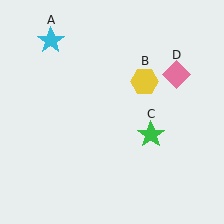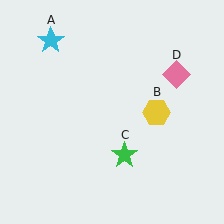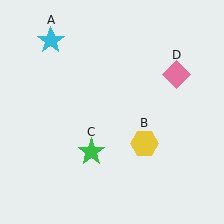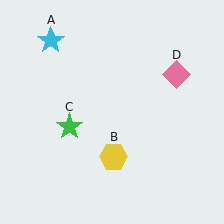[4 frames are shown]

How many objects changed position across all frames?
2 objects changed position: yellow hexagon (object B), green star (object C).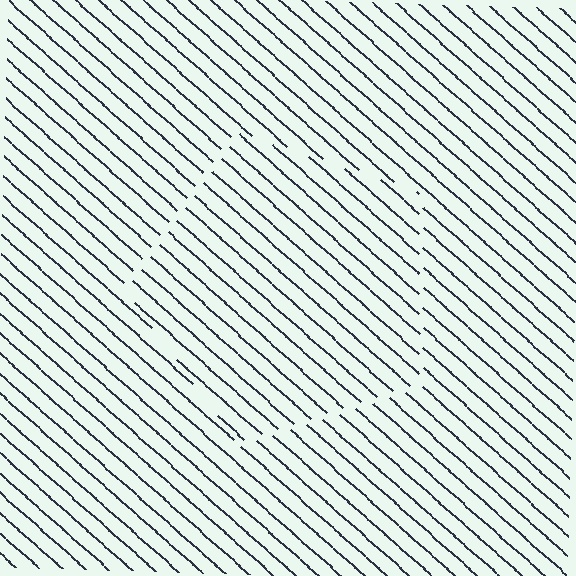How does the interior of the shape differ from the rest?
The interior of the shape contains the same grating, shifted by half a period — the contour is defined by the phase discontinuity where line-ends from the inner and outer gratings abut.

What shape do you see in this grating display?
An illusory pentagon. The interior of the shape contains the same grating, shifted by half a period — the contour is defined by the phase discontinuity where line-ends from the inner and outer gratings abut.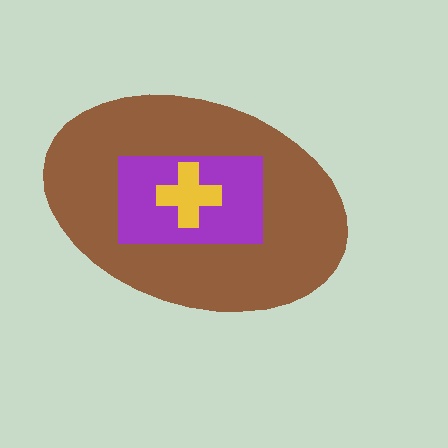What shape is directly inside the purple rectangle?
The yellow cross.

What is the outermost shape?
The brown ellipse.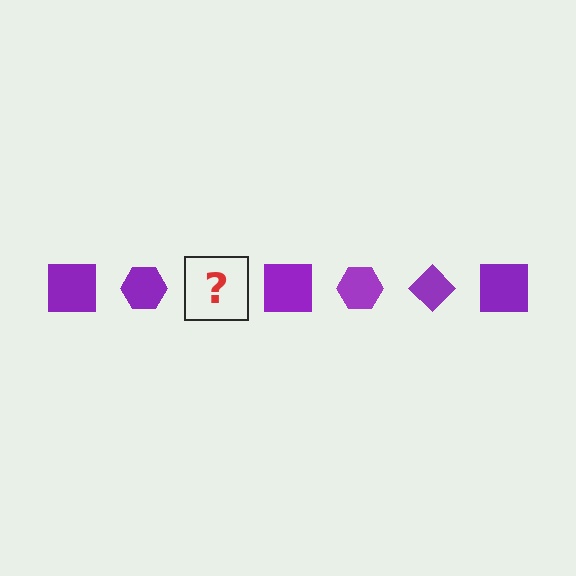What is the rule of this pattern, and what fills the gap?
The rule is that the pattern cycles through square, hexagon, diamond shapes in purple. The gap should be filled with a purple diamond.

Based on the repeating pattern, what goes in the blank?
The blank should be a purple diamond.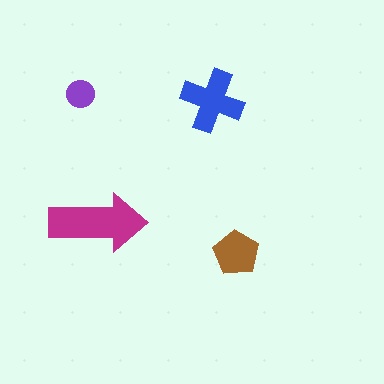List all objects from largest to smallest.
The magenta arrow, the blue cross, the brown pentagon, the purple circle.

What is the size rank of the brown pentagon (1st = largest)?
3rd.